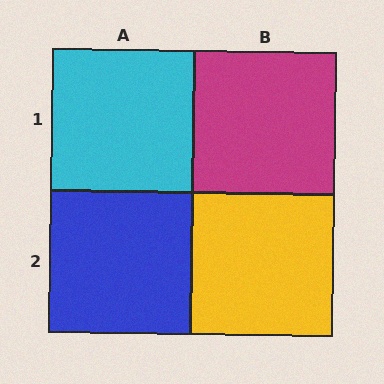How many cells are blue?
1 cell is blue.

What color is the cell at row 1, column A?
Cyan.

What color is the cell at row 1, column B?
Magenta.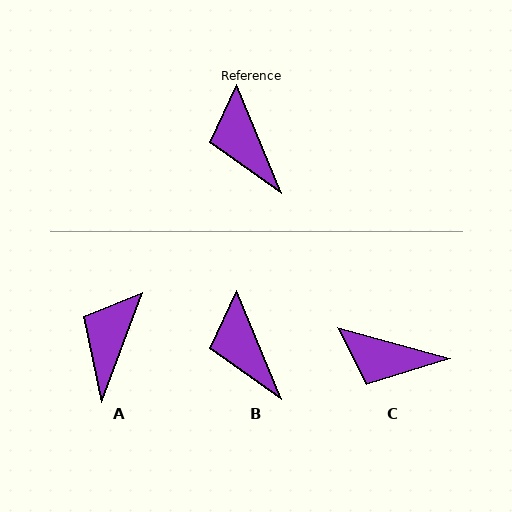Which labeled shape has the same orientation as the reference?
B.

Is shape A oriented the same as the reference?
No, it is off by about 43 degrees.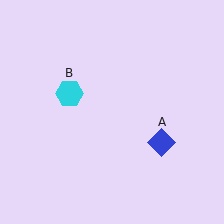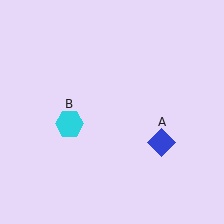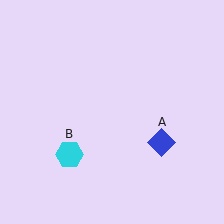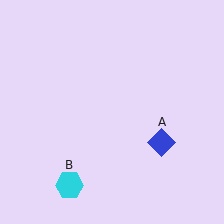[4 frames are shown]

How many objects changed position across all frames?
1 object changed position: cyan hexagon (object B).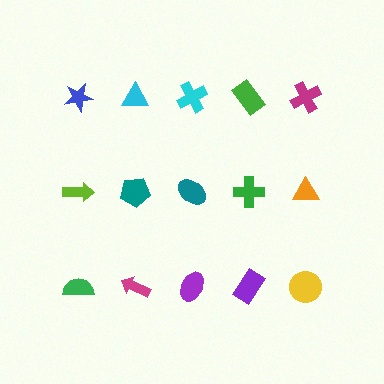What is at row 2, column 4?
A green cross.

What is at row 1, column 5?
A magenta cross.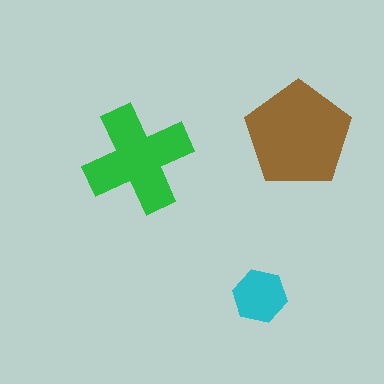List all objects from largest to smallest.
The brown pentagon, the green cross, the cyan hexagon.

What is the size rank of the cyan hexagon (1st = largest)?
3rd.